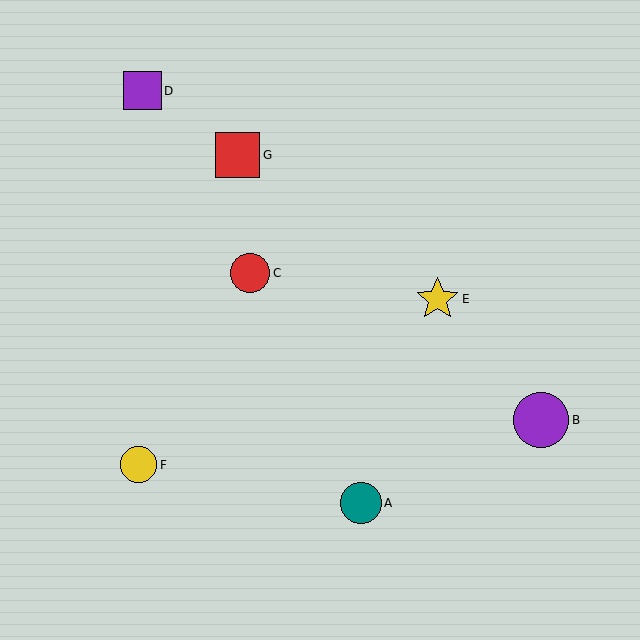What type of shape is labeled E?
Shape E is a yellow star.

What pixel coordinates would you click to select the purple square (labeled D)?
Click at (142, 91) to select the purple square D.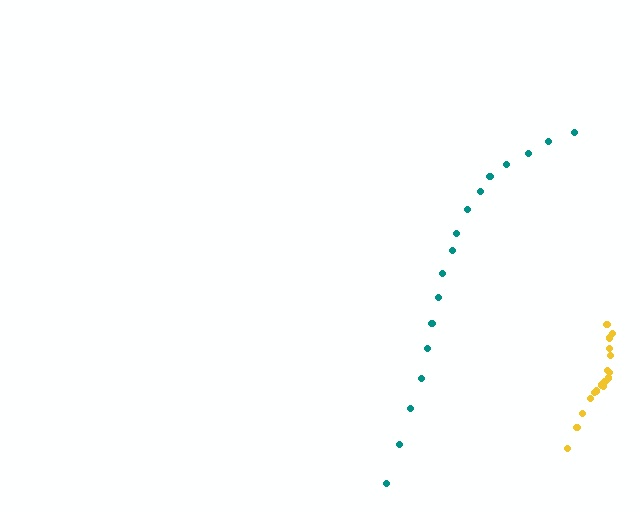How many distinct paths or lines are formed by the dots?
There are 2 distinct paths.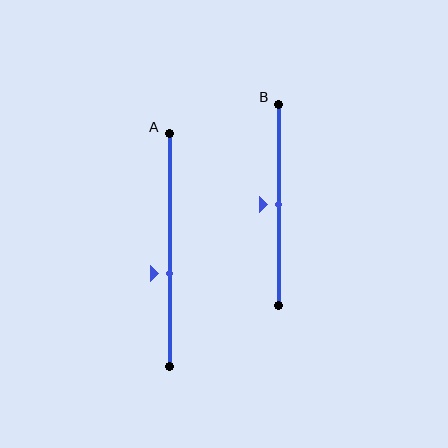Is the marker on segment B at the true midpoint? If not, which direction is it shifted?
Yes, the marker on segment B is at the true midpoint.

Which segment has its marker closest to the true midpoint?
Segment B has its marker closest to the true midpoint.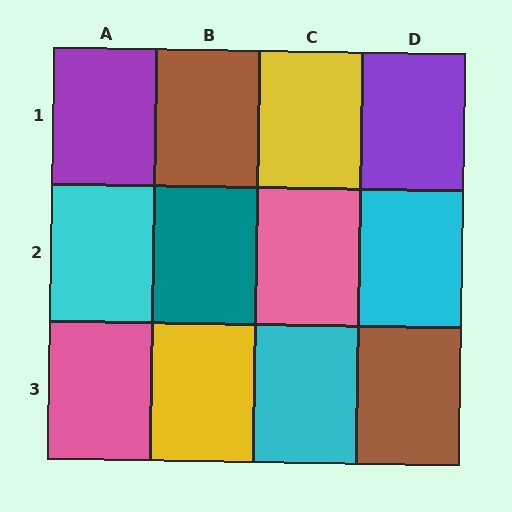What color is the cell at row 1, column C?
Yellow.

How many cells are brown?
2 cells are brown.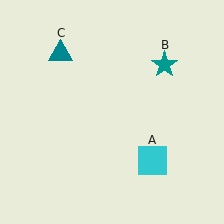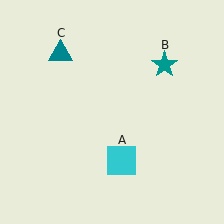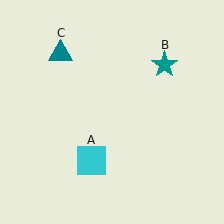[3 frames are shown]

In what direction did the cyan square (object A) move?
The cyan square (object A) moved left.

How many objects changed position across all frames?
1 object changed position: cyan square (object A).